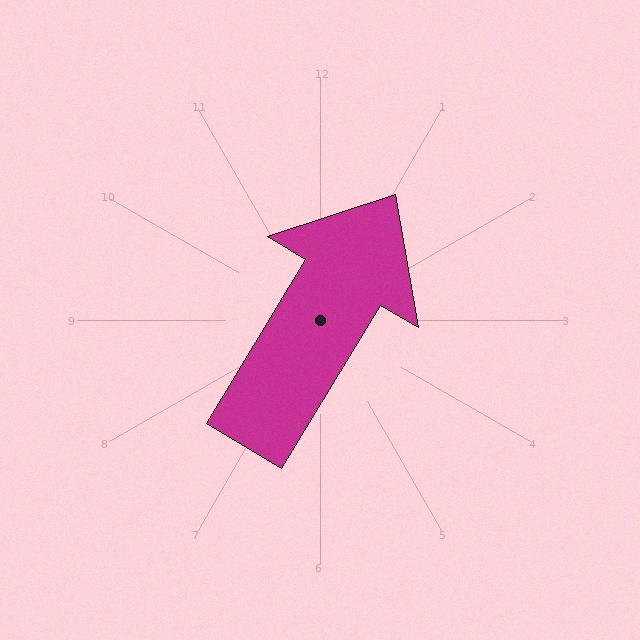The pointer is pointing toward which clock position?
Roughly 1 o'clock.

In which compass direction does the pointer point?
Northeast.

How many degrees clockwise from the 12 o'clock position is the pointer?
Approximately 31 degrees.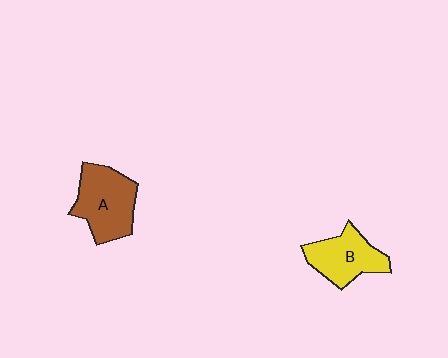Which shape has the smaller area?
Shape B (yellow).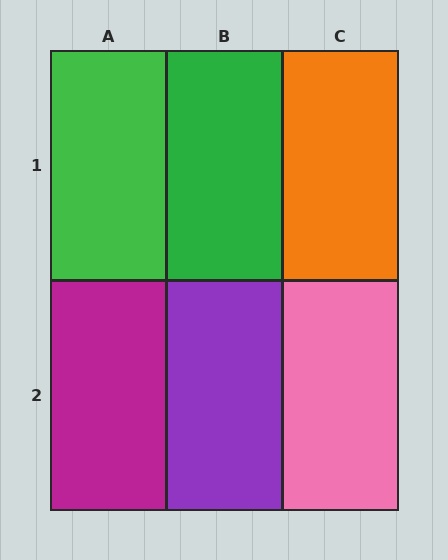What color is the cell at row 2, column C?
Pink.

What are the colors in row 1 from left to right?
Green, green, orange.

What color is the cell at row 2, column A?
Magenta.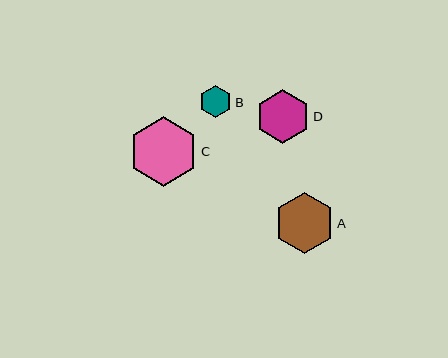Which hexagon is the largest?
Hexagon C is the largest with a size of approximately 69 pixels.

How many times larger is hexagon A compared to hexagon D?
Hexagon A is approximately 1.1 times the size of hexagon D.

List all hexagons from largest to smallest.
From largest to smallest: C, A, D, B.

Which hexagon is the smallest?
Hexagon B is the smallest with a size of approximately 32 pixels.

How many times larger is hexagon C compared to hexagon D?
Hexagon C is approximately 1.3 times the size of hexagon D.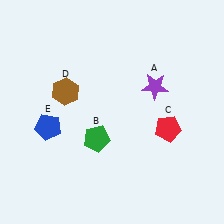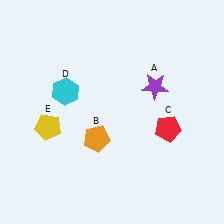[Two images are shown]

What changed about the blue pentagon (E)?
In Image 1, E is blue. In Image 2, it changed to yellow.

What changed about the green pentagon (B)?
In Image 1, B is green. In Image 2, it changed to orange.